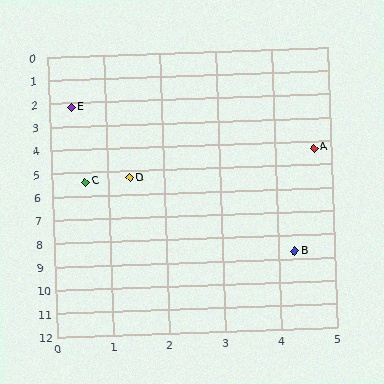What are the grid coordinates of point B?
Point B is at approximately (4.3, 8.7).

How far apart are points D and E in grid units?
Points D and E are about 3.3 grid units apart.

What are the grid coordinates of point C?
Point C is at approximately (0.6, 5.4).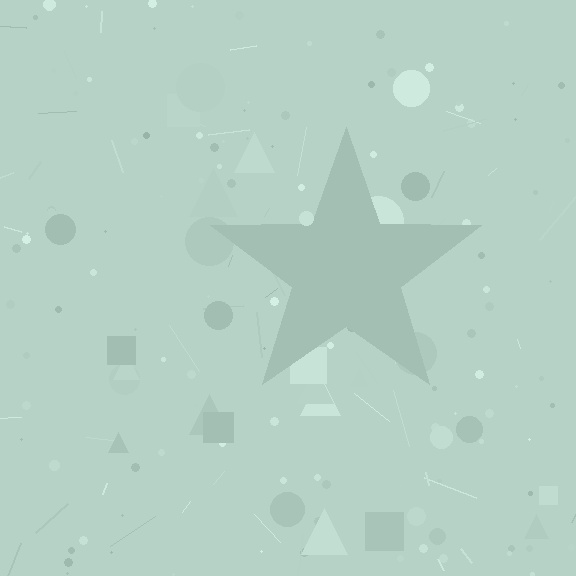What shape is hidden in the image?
A star is hidden in the image.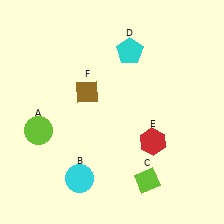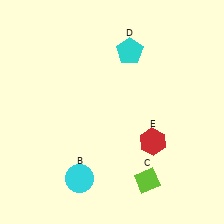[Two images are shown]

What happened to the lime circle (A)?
The lime circle (A) was removed in Image 2. It was in the bottom-left area of Image 1.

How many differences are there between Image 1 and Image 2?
There are 2 differences between the two images.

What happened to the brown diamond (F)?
The brown diamond (F) was removed in Image 2. It was in the top-left area of Image 1.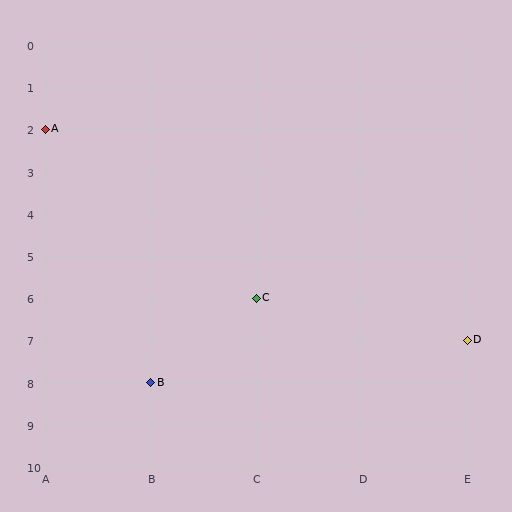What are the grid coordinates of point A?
Point A is at grid coordinates (A, 2).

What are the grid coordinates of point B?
Point B is at grid coordinates (B, 8).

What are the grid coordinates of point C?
Point C is at grid coordinates (C, 6).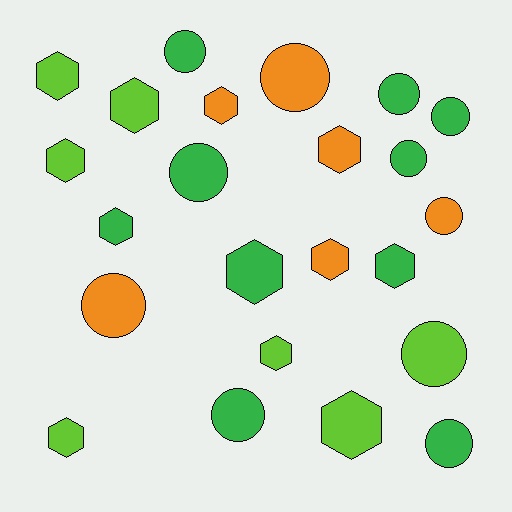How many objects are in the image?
There are 23 objects.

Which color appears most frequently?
Green, with 10 objects.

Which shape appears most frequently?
Hexagon, with 12 objects.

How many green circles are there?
There are 7 green circles.